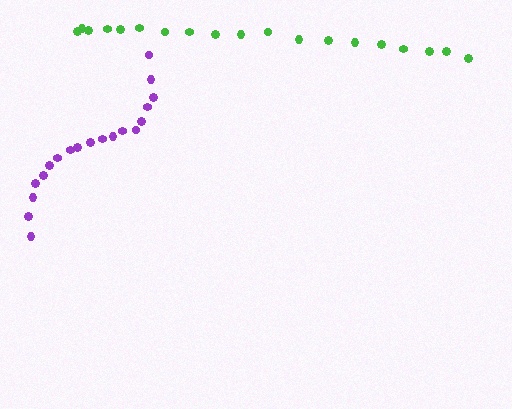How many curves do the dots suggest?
There are 2 distinct paths.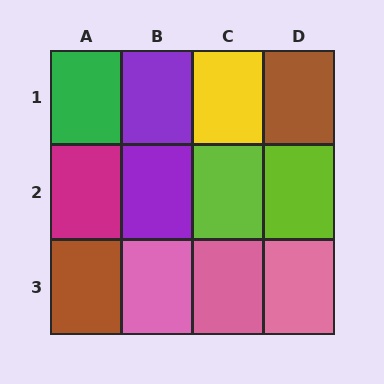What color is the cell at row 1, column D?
Brown.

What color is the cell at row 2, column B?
Purple.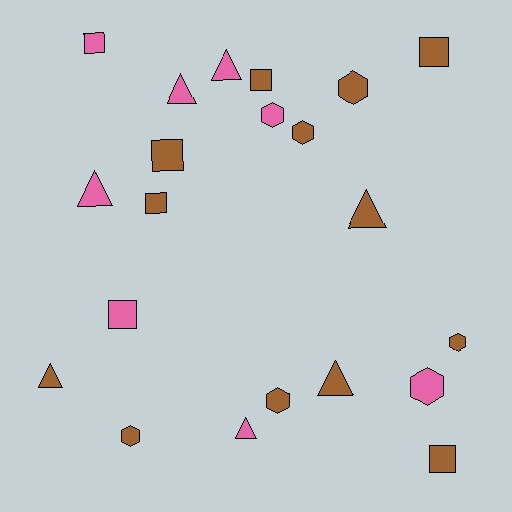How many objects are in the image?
There are 21 objects.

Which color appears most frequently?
Brown, with 13 objects.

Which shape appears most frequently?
Square, with 7 objects.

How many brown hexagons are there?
There are 5 brown hexagons.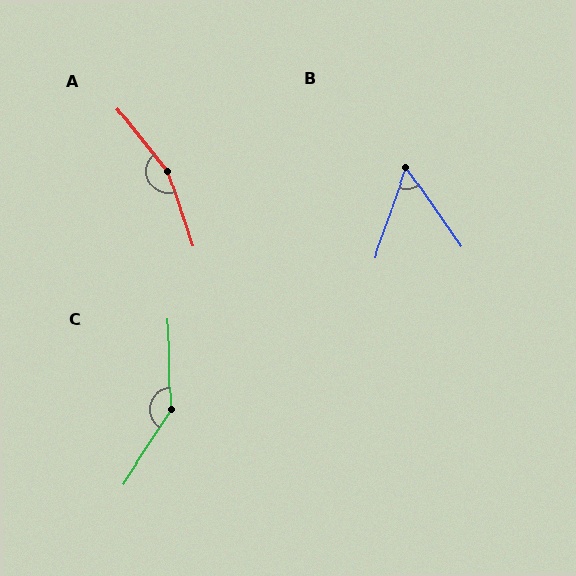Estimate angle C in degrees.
Approximately 146 degrees.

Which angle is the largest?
A, at approximately 160 degrees.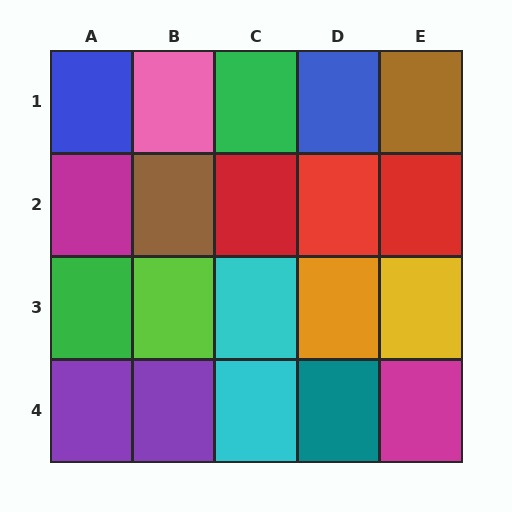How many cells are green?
2 cells are green.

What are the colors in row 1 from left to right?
Blue, pink, green, blue, brown.